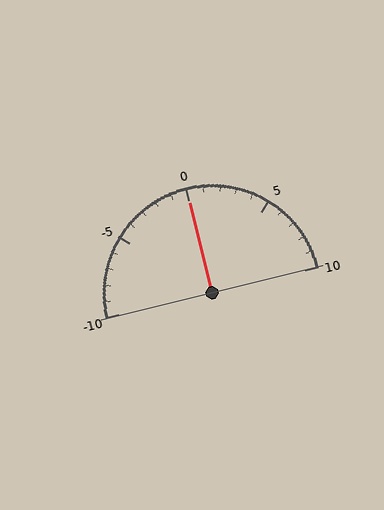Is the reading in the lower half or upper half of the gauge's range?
The reading is in the upper half of the range (-10 to 10).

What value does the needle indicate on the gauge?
The needle indicates approximately 0.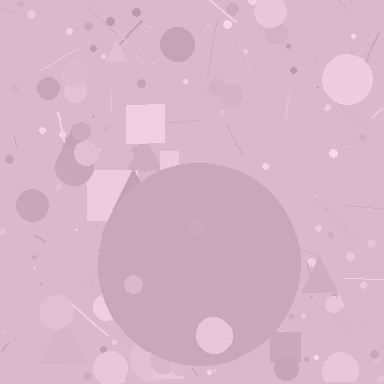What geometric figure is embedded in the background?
A circle is embedded in the background.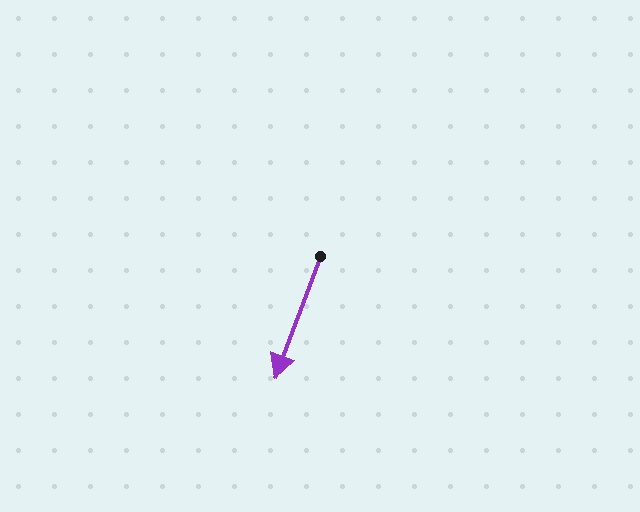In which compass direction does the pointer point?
South.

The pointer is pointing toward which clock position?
Roughly 7 o'clock.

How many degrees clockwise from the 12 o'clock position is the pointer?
Approximately 201 degrees.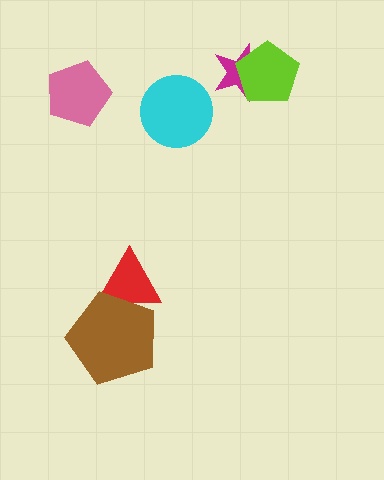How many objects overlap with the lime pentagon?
1 object overlaps with the lime pentagon.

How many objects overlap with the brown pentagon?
1 object overlaps with the brown pentagon.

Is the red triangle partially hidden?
Yes, it is partially covered by another shape.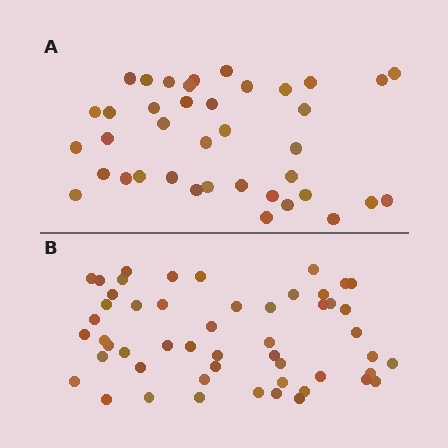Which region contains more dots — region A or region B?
Region B (the bottom region) has more dots.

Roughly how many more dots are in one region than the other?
Region B has approximately 15 more dots than region A.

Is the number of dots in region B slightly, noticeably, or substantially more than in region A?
Region B has noticeably more, but not dramatically so. The ratio is roughly 1.3 to 1.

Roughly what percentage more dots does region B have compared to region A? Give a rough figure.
About 35% more.